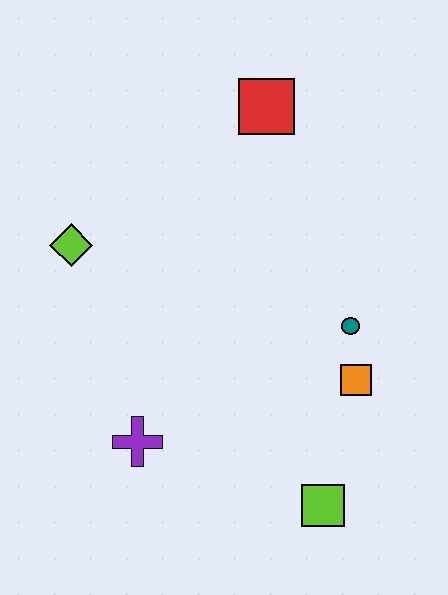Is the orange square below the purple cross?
No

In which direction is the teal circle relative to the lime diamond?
The teal circle is to the right of the lime diamond.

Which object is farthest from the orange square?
The lime diamond is farthest from the orange square.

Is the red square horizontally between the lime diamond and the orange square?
Yes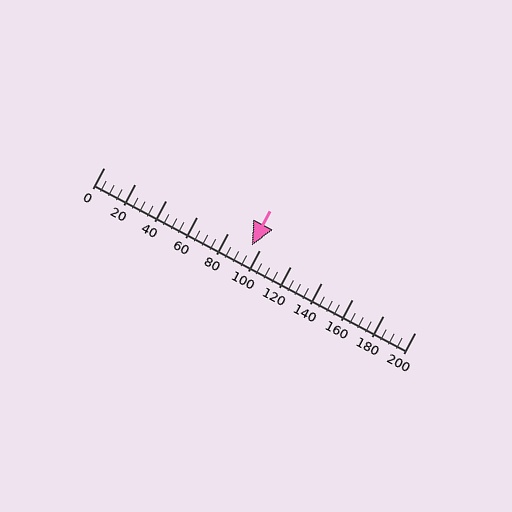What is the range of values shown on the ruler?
The ruler shows values from 0 to 200.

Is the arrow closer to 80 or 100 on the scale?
The arrow is closer to 100.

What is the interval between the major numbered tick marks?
The major tick marks are spaced 20 units apart.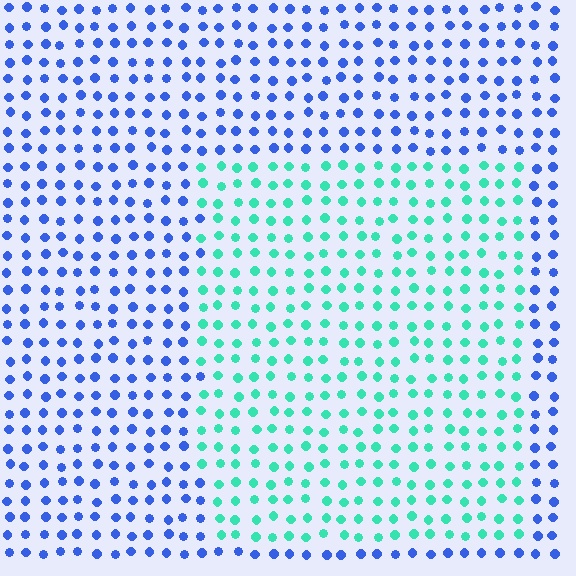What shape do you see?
I see a rectangle.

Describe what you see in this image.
The image is filled with small blue elements in a uniform arrangement. A rectangle-shaped region is visible where the elements are tinted to a slightly different hue, forming a subtle color boundary.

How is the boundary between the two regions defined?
The boundary is defined purely by a slight shift in hue (about 64 degrees). Spacing, size, and orientation are identical on both sides.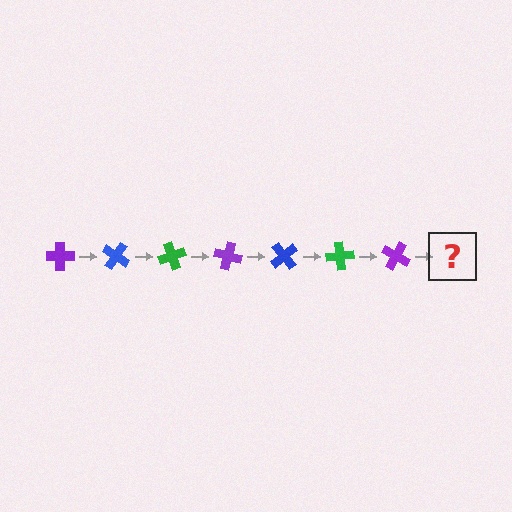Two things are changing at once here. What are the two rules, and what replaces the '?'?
The two rules are that it rotates 35 degrees each step and the color cycles through purple, blue, and green. The '?' should be a blue cross, rotated 245 degrees from the start.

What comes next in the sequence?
The next element should be a blue cross, rotated 245 degrees from the start.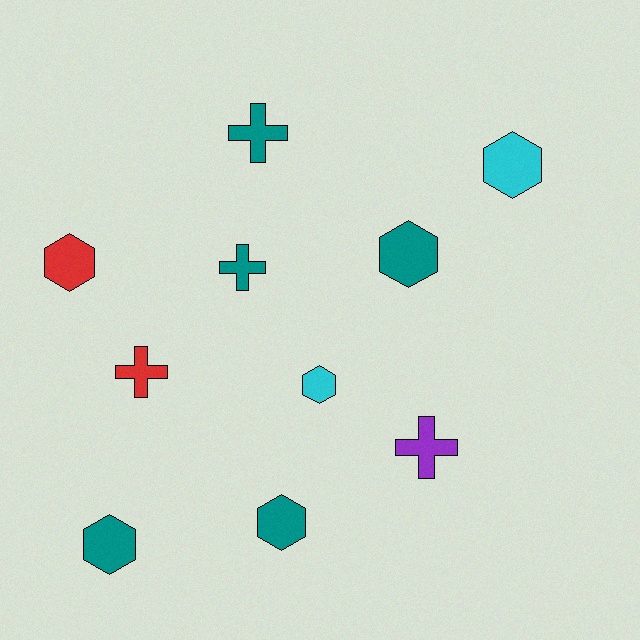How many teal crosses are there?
There are 2 teal crosses.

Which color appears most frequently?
Teal, with 5 objects.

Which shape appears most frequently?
Hexagon, with 6 objects.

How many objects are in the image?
There are 10 objects.